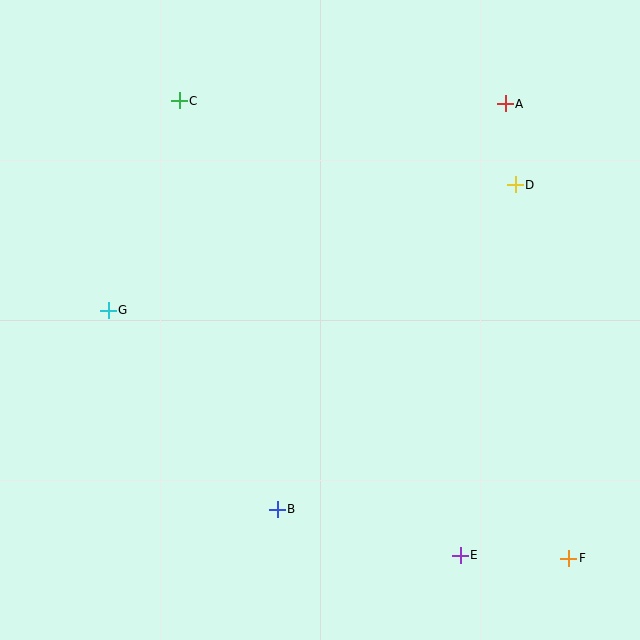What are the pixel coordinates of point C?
Point C is at (179, 101).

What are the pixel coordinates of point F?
Point F is at (569, 558).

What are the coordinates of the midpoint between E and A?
The midpoint between E and A is at (483, 330).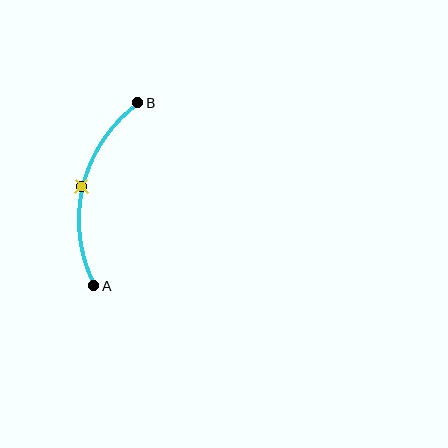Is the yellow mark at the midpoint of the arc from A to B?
Yes. The yellow mark lies on the arc at equal arc-length from both A and B — it is the arc midpoint.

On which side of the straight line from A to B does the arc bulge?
The arc bulges to the left of the straight line connecting A and B.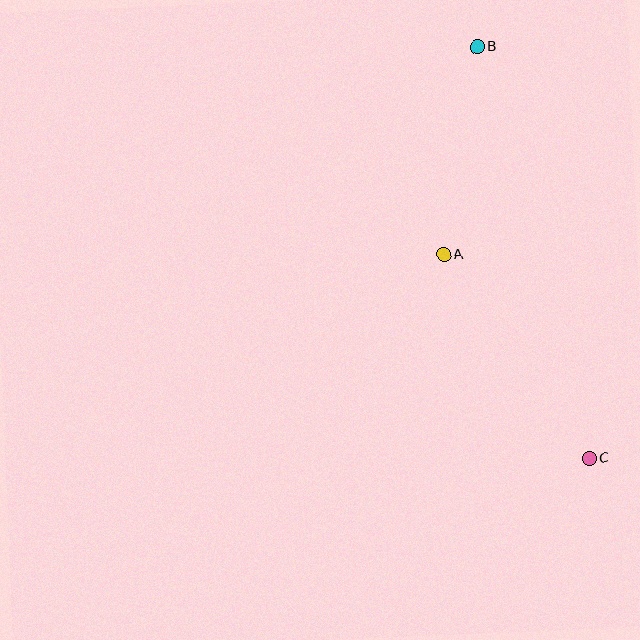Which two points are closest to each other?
Points A and B are closest to each other.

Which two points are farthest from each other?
Points B and C are farthest from each other.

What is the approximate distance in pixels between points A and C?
The distance between A and C is approximately 250 pixels.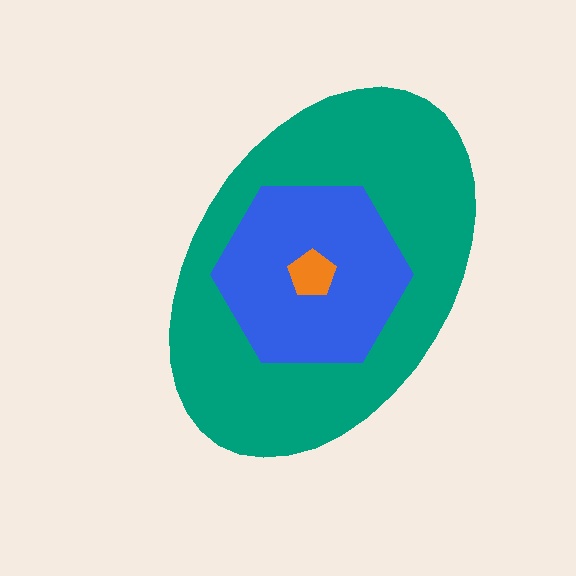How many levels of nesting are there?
3.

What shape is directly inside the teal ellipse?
The blue hexagon.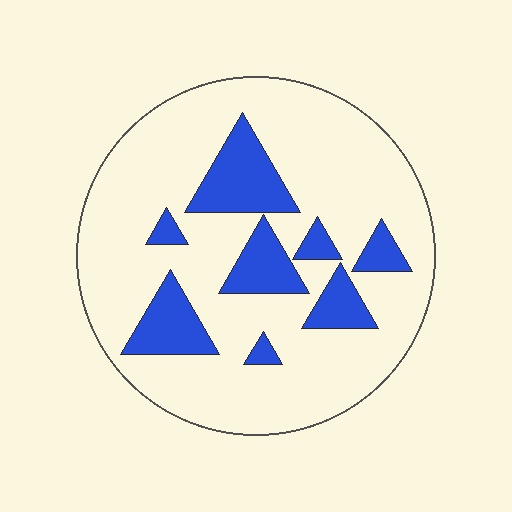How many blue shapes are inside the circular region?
8.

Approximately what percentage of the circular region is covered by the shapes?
Approximately 20%.